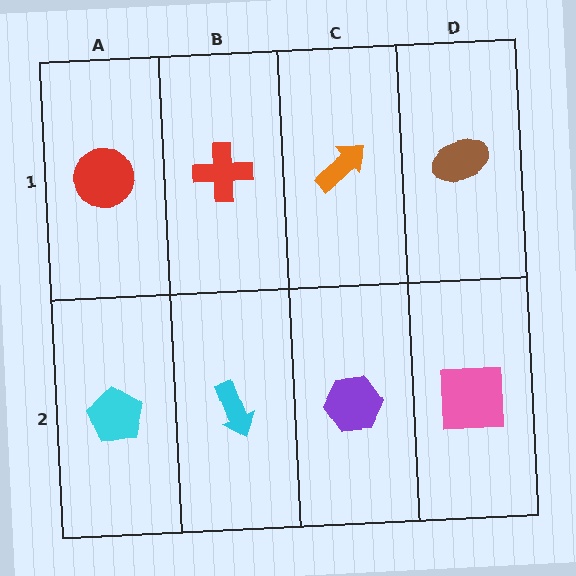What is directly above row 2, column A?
A red circle.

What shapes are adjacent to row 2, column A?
A red circle (row 1, column A), a cyan arrow (row 2, column B).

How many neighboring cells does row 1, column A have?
2.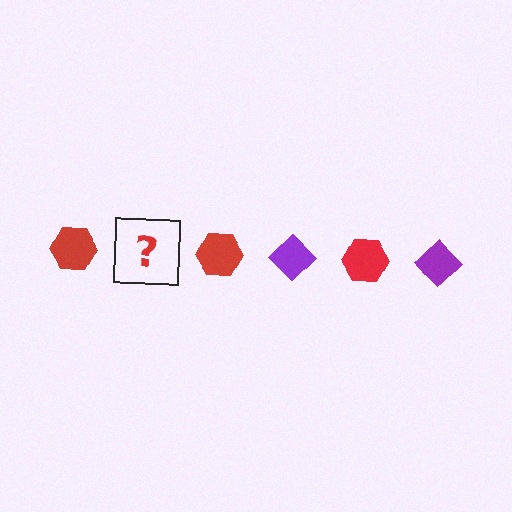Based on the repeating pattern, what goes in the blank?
The blank should be a purple diamond.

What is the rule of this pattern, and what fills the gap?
The rule is that the pattern alternates between red hexagon and purple diamond. The gap should be filled with a purple diamond.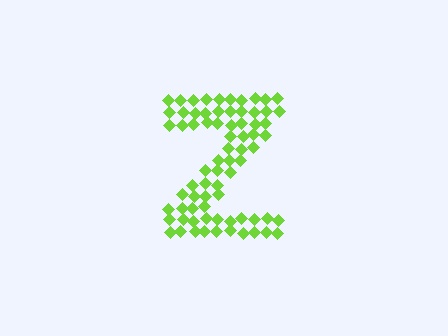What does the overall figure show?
The overall figure shows the letter Z.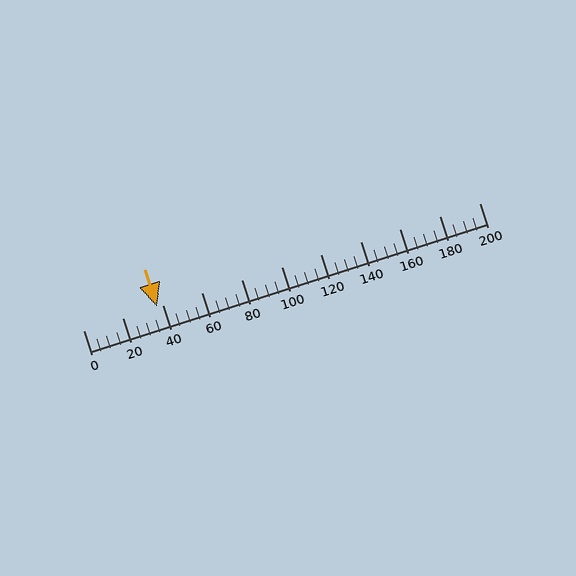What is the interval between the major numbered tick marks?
The major tick marks are spaced 20 units apart.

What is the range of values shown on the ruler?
The ruler shows values from 0 to 200.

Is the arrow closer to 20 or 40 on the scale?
The arrow is closer to 40.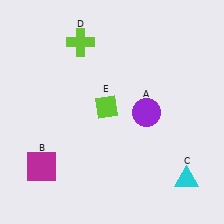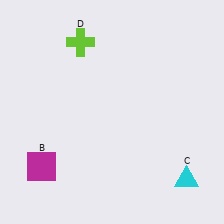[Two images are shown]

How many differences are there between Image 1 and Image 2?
There are 2 differences between the two images.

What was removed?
The lime diamond (E), the purple circle (A) were removed in Image 2.